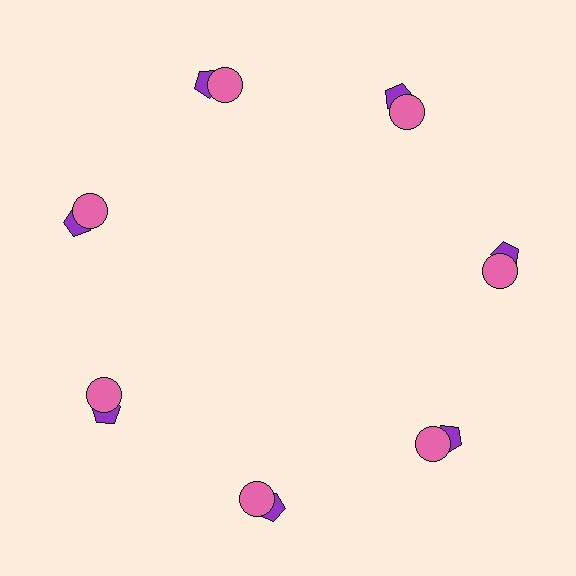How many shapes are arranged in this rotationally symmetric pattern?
There are 14 shapes, arranged in 7 groups of 2.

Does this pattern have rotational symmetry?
Yes, this pattern has 7-fold rotational symmetry. It looks the same after rotating 51 degrees around the center.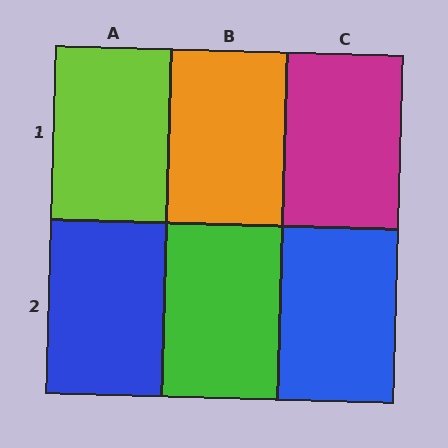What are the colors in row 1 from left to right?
Lime, orange, magenta.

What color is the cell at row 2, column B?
Green.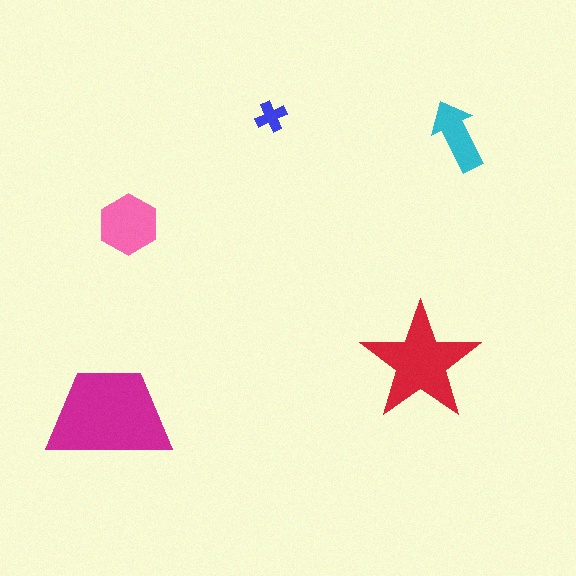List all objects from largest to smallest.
The magenta trapezoid, the red star, the pink hexagon, the cyan arrow, the blue cross.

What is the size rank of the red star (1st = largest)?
2nd.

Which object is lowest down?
The magenta trapezoid is bottommost.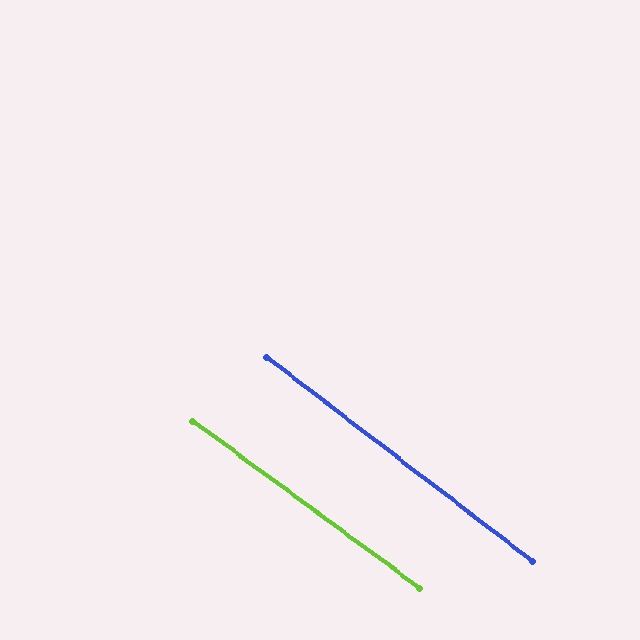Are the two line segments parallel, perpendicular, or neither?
Parallel — their directions differ by only 1.4°.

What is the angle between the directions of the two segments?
Approximately 1 degree.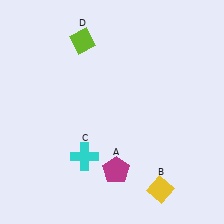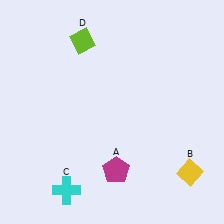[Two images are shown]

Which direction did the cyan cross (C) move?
The cyan cross (C) moved down.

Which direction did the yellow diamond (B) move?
The yellow diamond (B) moved right.